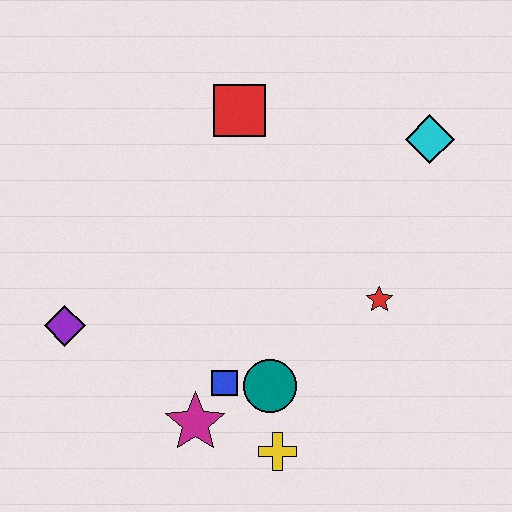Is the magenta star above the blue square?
No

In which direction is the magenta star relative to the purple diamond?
The magenta star is to the right of the purple diamond.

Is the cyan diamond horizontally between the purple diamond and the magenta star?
No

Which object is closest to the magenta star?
The blue square is closest to the magenta star.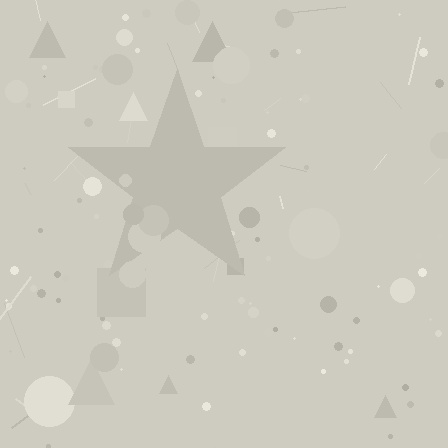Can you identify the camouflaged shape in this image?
The camouflaged shape is a star.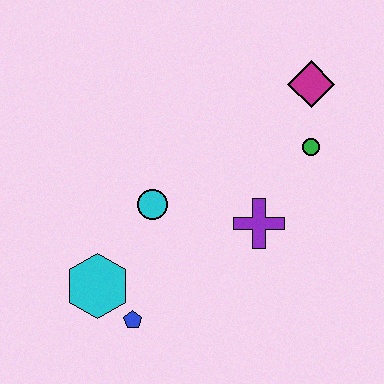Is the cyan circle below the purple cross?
No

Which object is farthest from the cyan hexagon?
The magenta diamond is farthest from the cyan hexagon.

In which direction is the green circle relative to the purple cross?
The green circle is above the purple cross.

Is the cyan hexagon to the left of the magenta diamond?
Yes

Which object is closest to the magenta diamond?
The green circle is closest to the magenta diamond.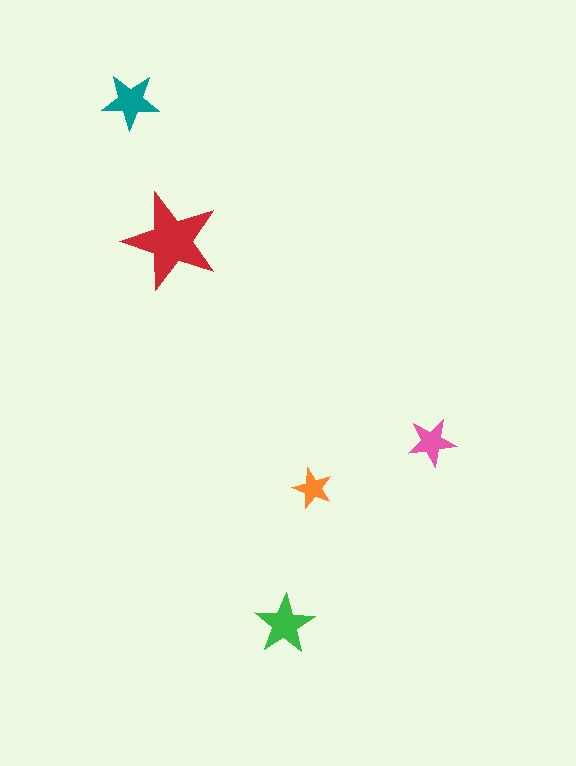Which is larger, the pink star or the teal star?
The teal one.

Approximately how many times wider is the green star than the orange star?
About 1.5 times wider.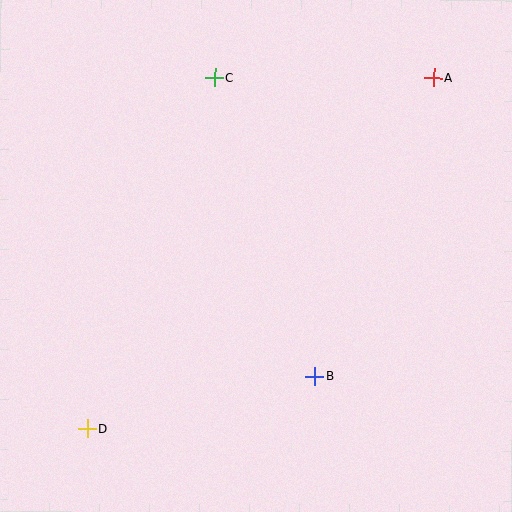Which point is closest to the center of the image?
Point B at (314, 377) is closest to the center.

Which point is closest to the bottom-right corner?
Point B is closest to the bottom-right corner.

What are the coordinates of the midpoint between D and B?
The midpoint between D and B is at (200, 402).